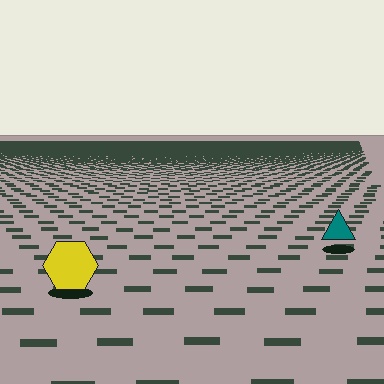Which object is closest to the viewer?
The yellow hexagon is closest. The texture marks near it are larger and more spread out.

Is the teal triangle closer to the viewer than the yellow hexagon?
No. The yellow hexagon is closer — you can tell from the texture gradient: the ground texture is coarser near it.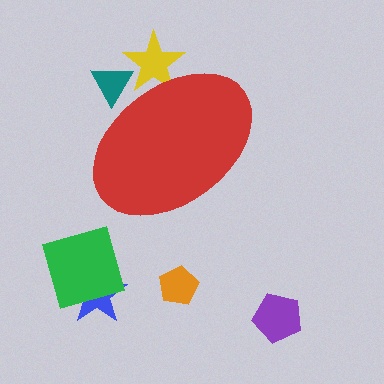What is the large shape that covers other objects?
A red ellipse.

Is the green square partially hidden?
No, the green square is fully visible.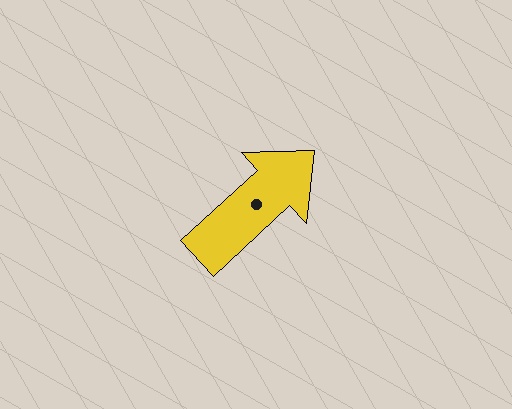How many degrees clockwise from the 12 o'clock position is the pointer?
Approximately 47 degrees.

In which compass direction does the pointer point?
Northeast.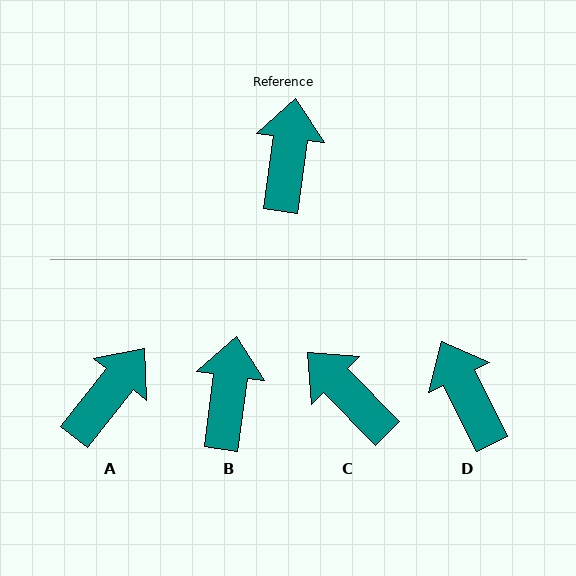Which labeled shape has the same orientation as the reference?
B.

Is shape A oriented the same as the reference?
No, it is off by about 31 degrees.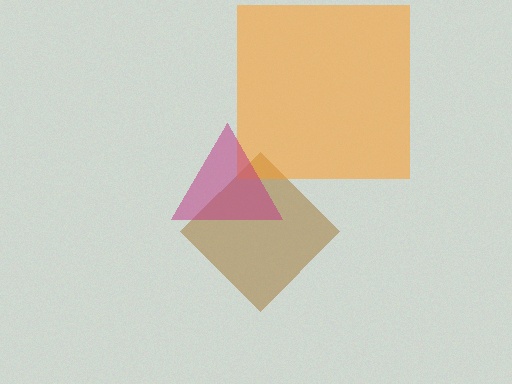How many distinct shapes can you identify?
There are 3 distinct shapes: a brown diamond, an orange square, a magenta triangle.